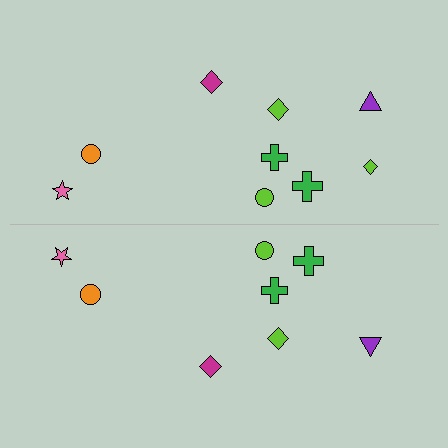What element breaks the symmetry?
A lime diamond is missing from the bottom side.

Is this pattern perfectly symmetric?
No, the pattern is not perfectly symmetric. A lime diamond is missing from the bottom side.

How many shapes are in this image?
There are 17 shapes in this image.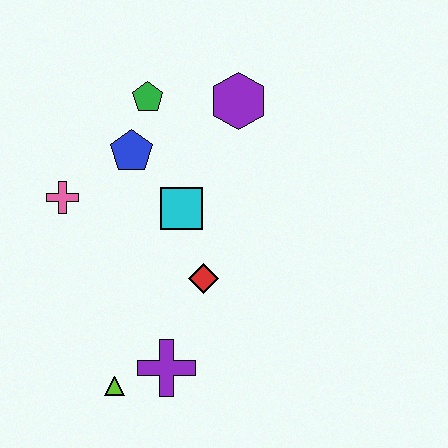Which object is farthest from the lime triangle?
The purple hexagon is farthest from the lime triangle.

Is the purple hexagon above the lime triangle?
Yes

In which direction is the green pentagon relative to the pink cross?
The green pentagon is above the pink cross.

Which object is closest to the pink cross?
The blue pentagon is closest to the pink cross.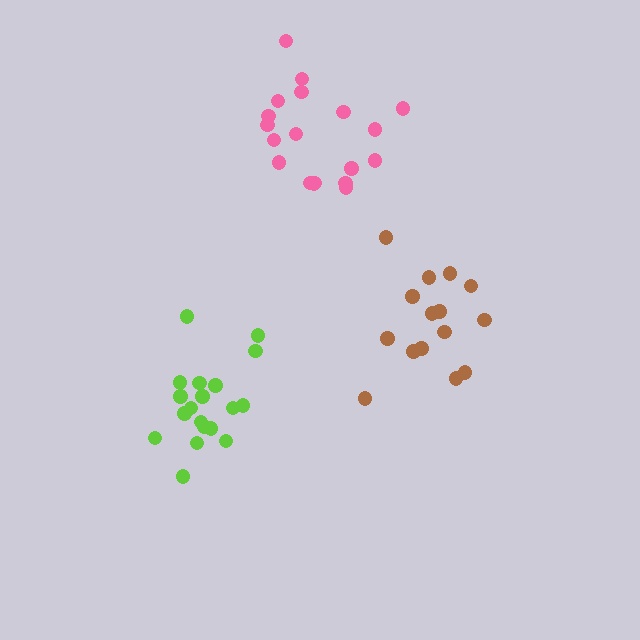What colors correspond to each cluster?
The clusters are colored: pink, lime, brown.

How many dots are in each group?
Group 1: 19 dots, Group 2: 19 dots, Group 3: 15 dots (53 total).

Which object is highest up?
The pink cluster is topmost.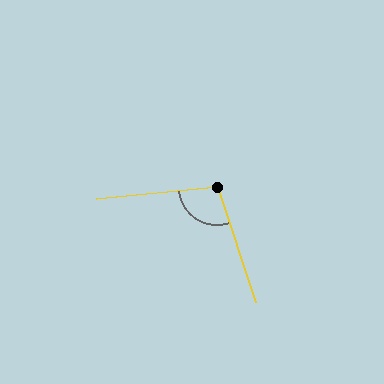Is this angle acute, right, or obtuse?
It is obtuse.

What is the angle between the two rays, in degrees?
Approximately 103 degrees.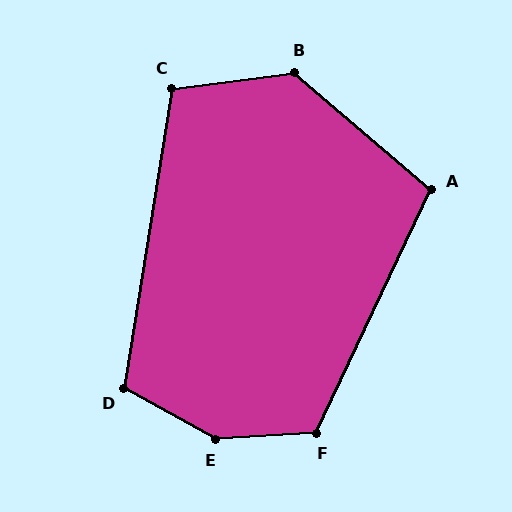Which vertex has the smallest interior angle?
A, at approximately 105 degrees.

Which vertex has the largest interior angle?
E, at approximately 148 degrees.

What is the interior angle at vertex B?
Approximately 132 degrees (obtuse).